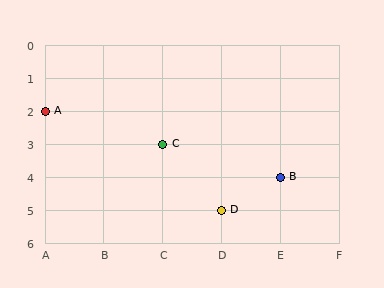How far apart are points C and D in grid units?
Points C and D are 1 column and 2 rows apart (about 2.2 grid units diagonally).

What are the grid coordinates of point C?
Point C is at grid coordinates (C, 3).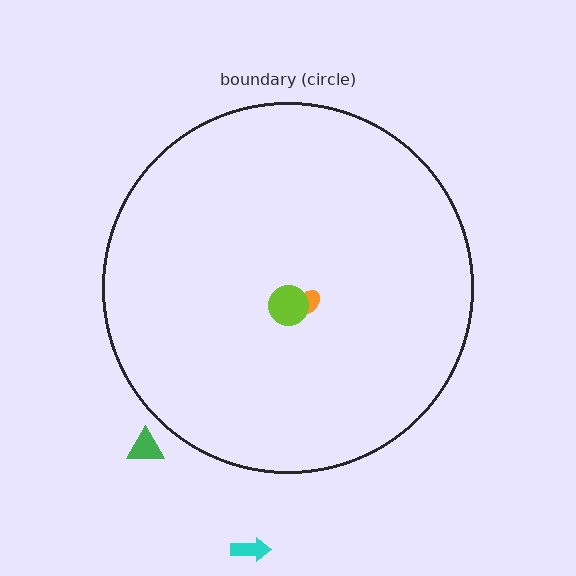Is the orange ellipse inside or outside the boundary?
Inside.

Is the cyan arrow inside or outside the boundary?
Outside.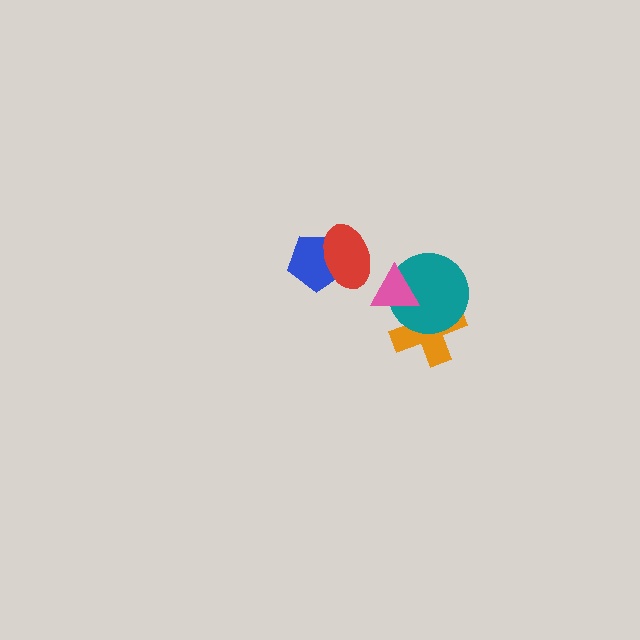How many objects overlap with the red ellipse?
1 object overlaps with the red ellipse.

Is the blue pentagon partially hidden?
Yes, it is partially covered by another shape.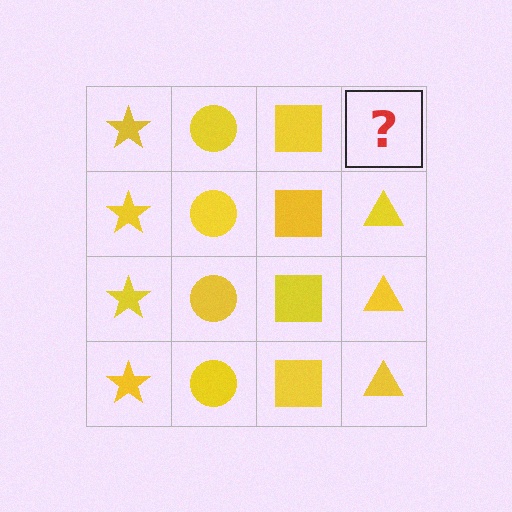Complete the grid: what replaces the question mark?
The question mark should be replaced with a yellow triangle.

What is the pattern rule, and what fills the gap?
The rule is that each column has a consistent shape. The gap should be filled with a yellow triangle.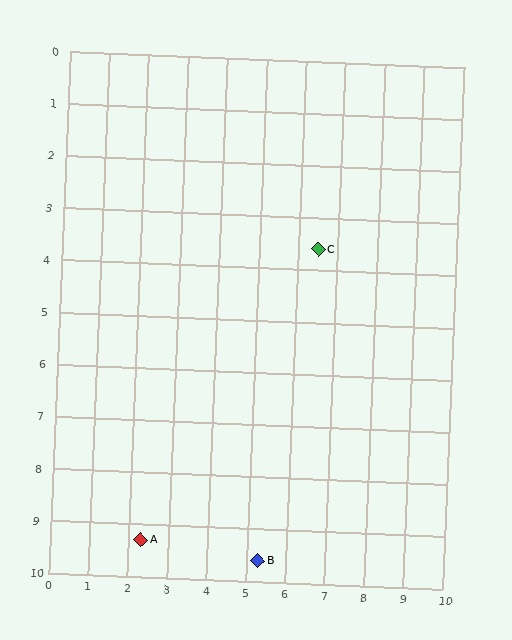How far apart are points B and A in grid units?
Points B and A are about 3.0 grid units apart.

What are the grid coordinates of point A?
Point A is at approximately (2.3, 9.3).